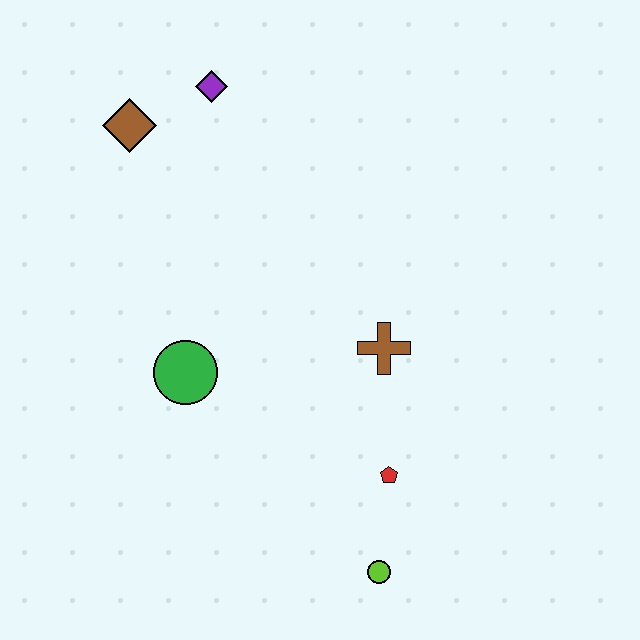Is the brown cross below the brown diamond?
Yes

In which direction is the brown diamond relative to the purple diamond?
The brown diamond is to the left of the purple diamond.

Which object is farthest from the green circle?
The purple diamond is farthest from the green circle.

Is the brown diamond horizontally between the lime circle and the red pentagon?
No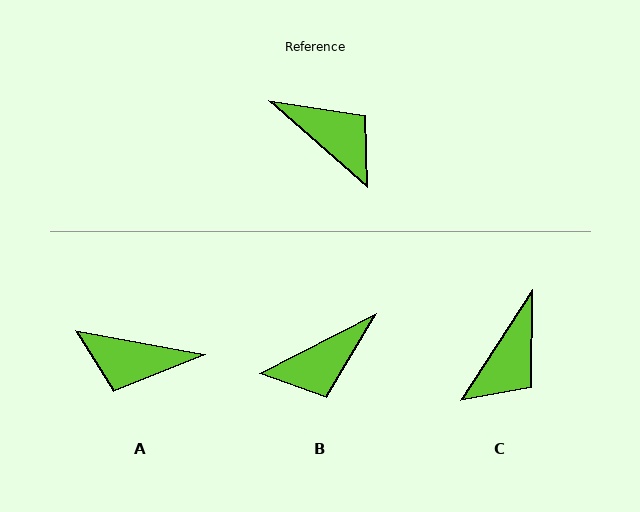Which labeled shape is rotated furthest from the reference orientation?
A, about 150 degrees away.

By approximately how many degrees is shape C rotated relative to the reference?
Approximately 82 degrees clockwise.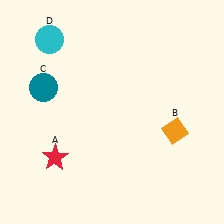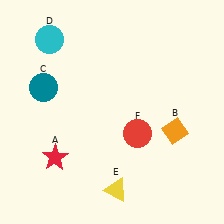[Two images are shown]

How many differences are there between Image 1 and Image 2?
There are 2 differences between the two images.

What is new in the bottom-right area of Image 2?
A red circle (F) was added in the bottom-right area of Image 2.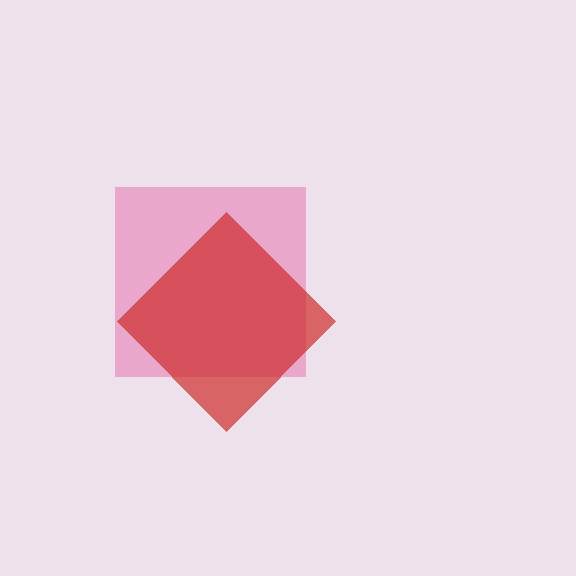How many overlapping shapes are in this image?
There are 2 overlapping shapes in the image.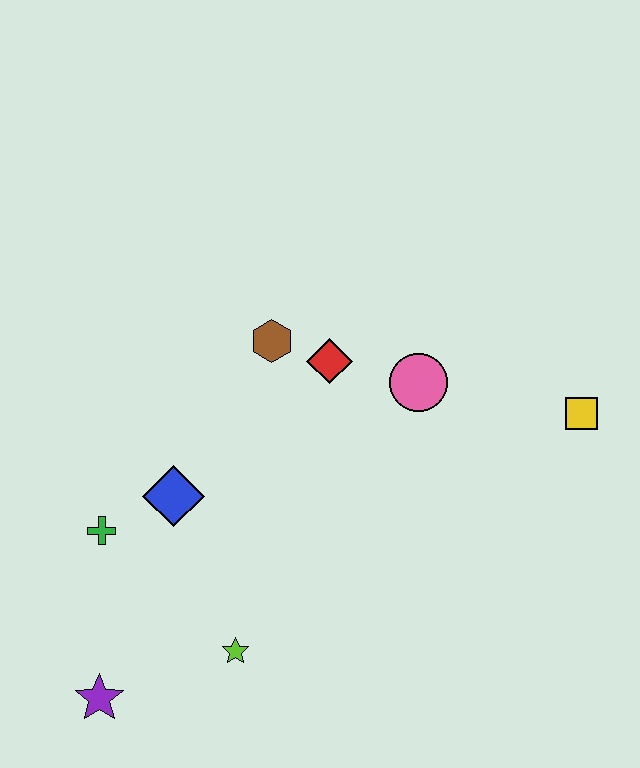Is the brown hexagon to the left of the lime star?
No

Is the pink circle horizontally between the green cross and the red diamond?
No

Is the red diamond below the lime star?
No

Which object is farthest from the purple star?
The yellow square is farthest from the purple star.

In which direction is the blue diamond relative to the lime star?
The blue diamond is above the lime star.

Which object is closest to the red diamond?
The brown hexagon is closest to the red diamond.